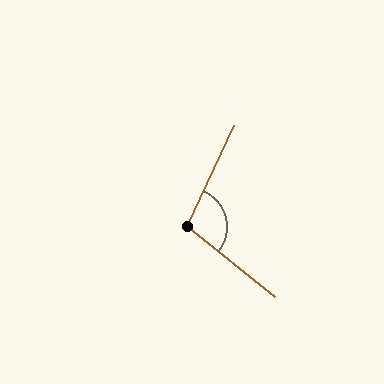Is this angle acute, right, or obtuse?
It is obtuse.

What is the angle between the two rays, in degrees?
Approximately 104 degrees.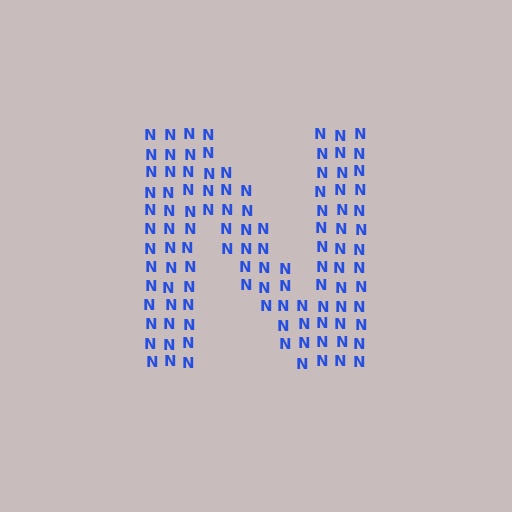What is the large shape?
The large shape is the letter N.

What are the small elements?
The small elements are letter N's.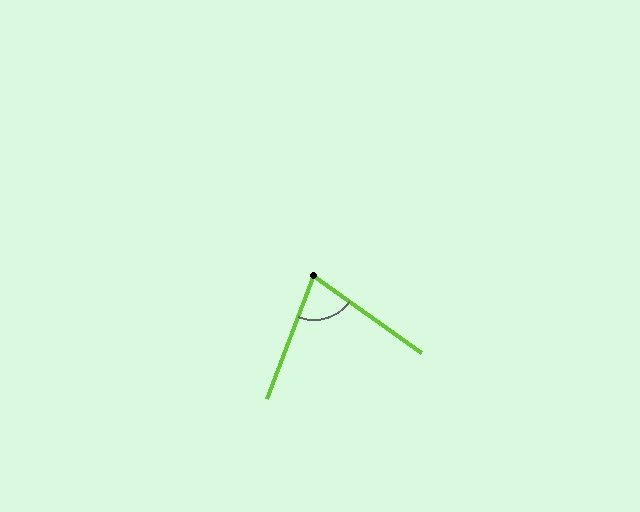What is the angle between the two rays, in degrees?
Approximately 75 degrees.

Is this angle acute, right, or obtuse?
It is acute.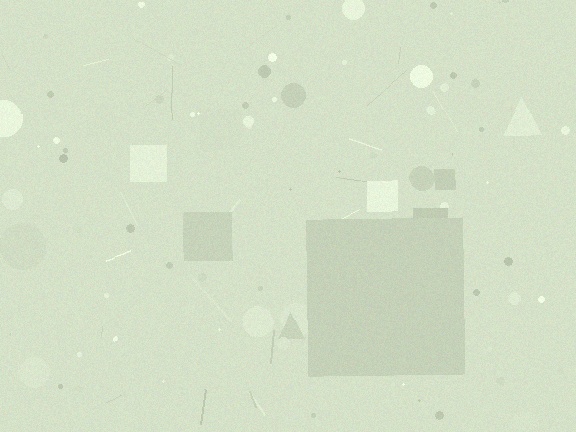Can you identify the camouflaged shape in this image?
The camouflaged shape is a square.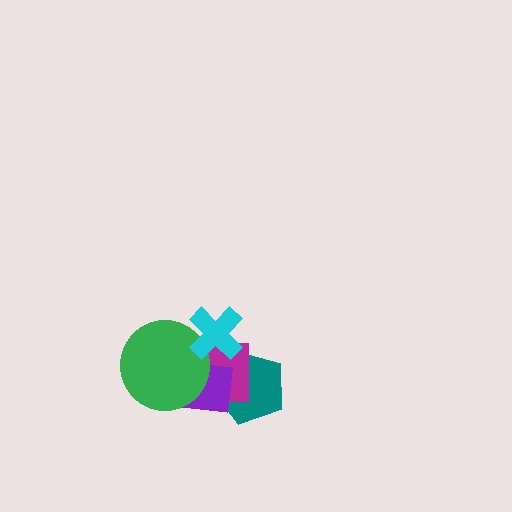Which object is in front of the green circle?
The cyan cross is in front of the green circle.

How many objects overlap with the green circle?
3 objects overlap with the green circle.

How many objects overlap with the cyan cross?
3 objects overlap with the cyan cross.